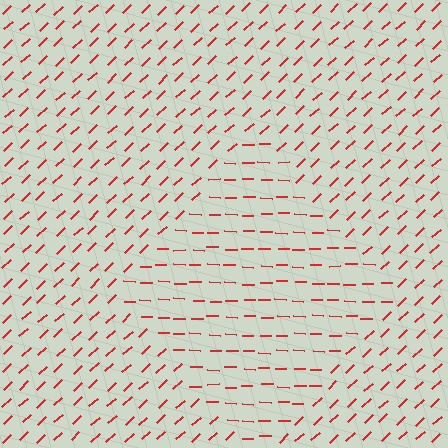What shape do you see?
I see a diamond.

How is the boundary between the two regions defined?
The boundary is defined purely by a change in line orientation (approximately 45 degrees difference). All lines are the same color and thickness.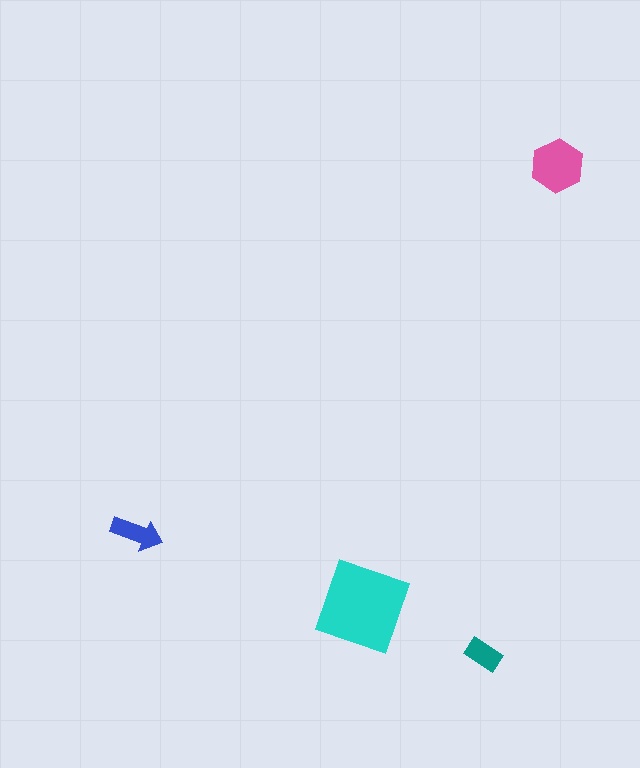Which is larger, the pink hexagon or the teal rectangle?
The pink hexagon.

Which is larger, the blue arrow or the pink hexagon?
The pink hexagon.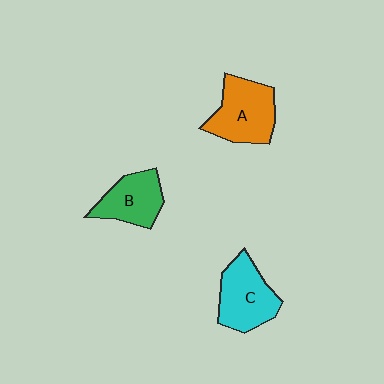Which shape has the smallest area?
Shape B (green).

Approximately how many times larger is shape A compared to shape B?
Approximately 1.3 times.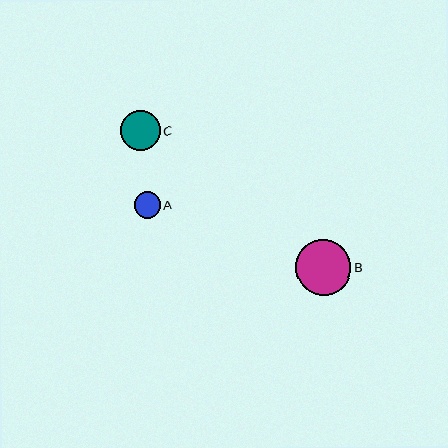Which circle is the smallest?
Circle A is the smallest with a size of approximately 26 pixels.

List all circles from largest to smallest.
From largest to smallest: B, C, A.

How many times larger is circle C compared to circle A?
Circle C is approximately 1.5 times the size of circle A.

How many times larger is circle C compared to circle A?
Circle C is approximately 1.5 times the size of circle A.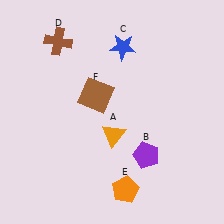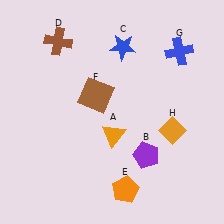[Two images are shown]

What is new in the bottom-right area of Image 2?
An orange diamond (H) was added in the bottom-right area of Image 2.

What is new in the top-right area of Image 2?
A blue cross (G) was added in the top-right area of Image 2.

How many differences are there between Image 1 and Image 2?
There are 2 differences between the two images.